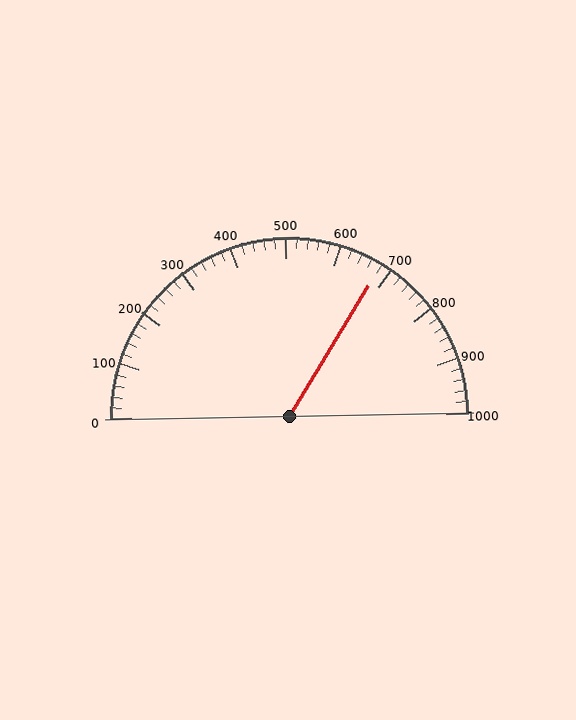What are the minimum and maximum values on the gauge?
The gauge ranges from 0 to 1000.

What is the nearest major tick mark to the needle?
The nearest major tick mark is 700.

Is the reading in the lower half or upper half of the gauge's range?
The reading is in the upper half of the range (0 to 1000).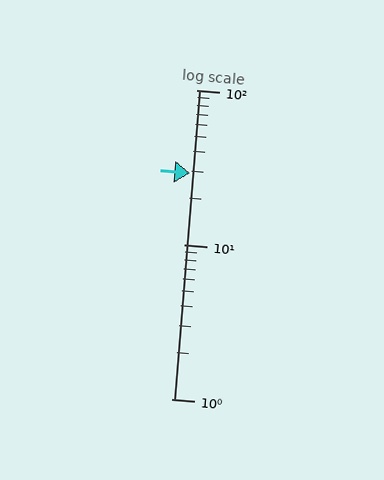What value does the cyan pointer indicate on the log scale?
The pointer indicates approximately 29.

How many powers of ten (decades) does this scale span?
The scale spans 2 decades, from 1 to 100.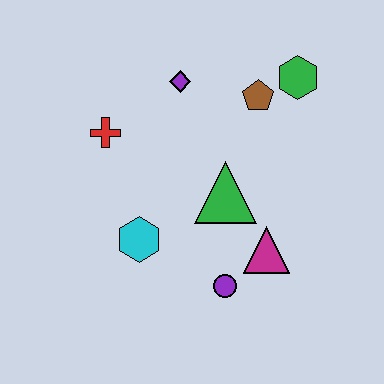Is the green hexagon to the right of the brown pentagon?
Yes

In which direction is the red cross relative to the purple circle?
The red cross is above the purple circle.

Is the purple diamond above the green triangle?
Yes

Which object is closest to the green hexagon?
The brown pentagon is closest to the green hexagon.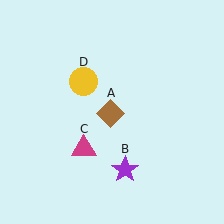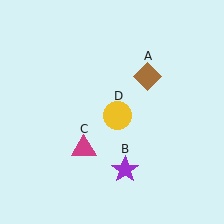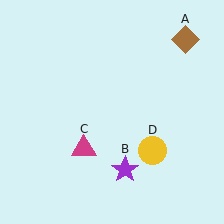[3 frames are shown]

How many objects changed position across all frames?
2 objects changed position: brown diamond (object A), yellow circle (object D).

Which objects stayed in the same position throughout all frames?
Purple star (object B) and magenta triangle (object C) remained stationary.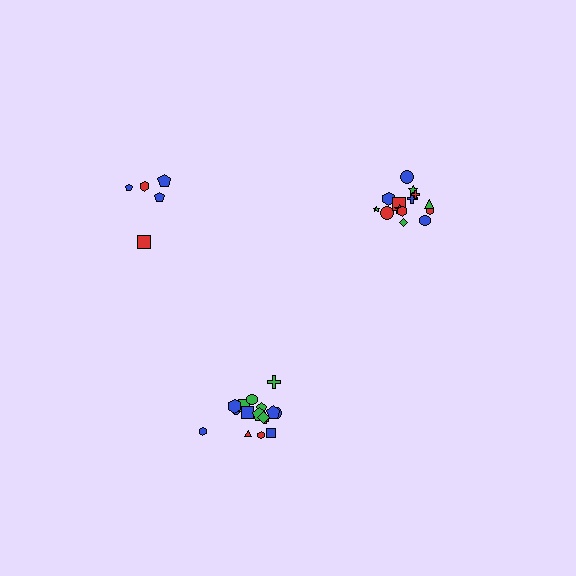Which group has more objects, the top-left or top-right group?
The top-right group.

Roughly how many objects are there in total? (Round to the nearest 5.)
Roughly 40 objects in total.